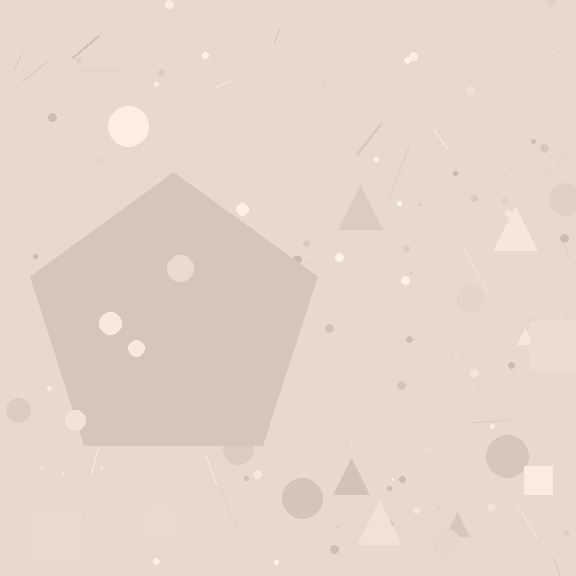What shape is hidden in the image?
A pentagon is hidden in the image.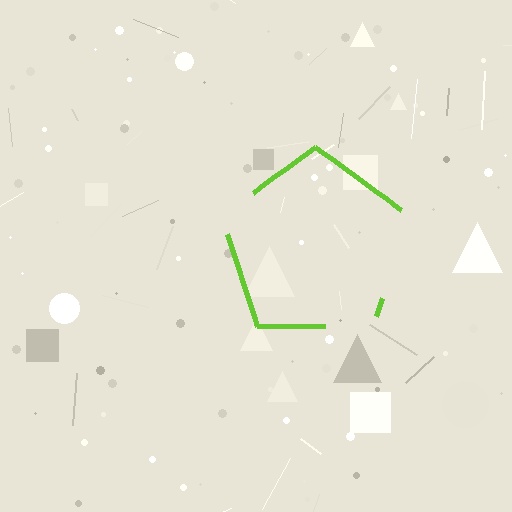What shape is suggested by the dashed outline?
The dashed outline suggests a pentagon.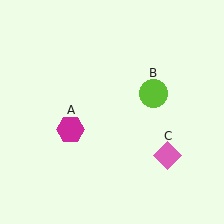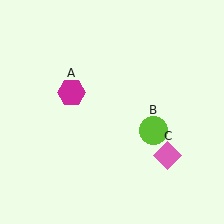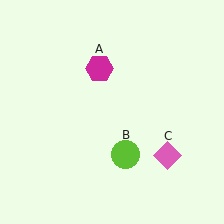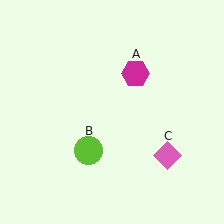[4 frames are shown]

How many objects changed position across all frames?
2 objects changed position: magenta hexagon (object A), lime circle (object B).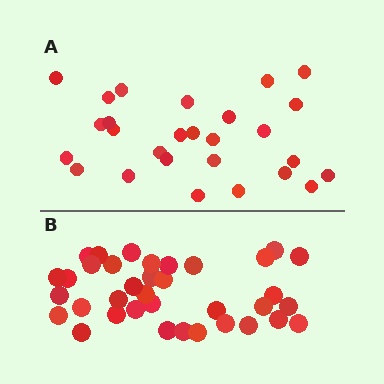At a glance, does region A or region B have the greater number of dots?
Region B (the bottom region) has more dots.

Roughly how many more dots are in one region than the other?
Region B has roughly 8 or so more dots than region A.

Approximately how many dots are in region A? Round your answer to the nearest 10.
About 30 dots. (The exact count is 27, which rounds to 30.)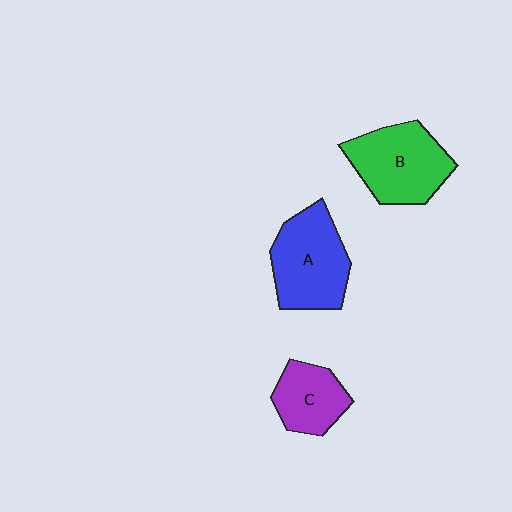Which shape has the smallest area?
Shape C (purple).